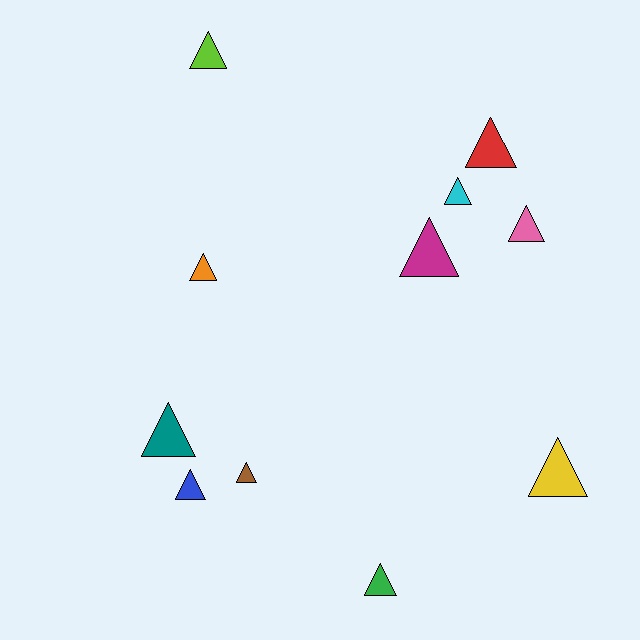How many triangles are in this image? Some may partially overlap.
There are 11 triangles.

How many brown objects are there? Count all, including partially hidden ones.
There is 1 brown object.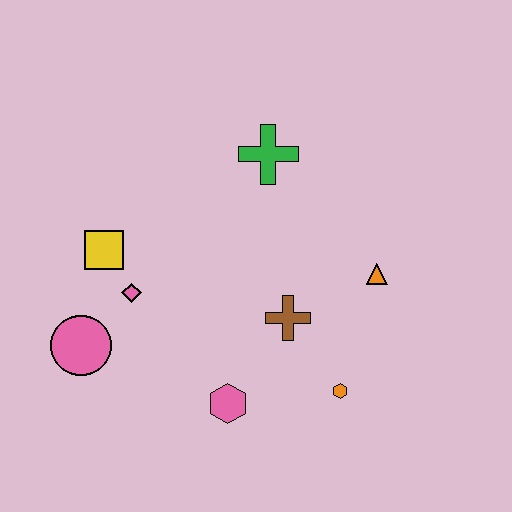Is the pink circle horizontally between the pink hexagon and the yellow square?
No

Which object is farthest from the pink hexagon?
The green cross is farthest from the pink hexagon.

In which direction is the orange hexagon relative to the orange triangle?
The orange hexagon is below the orange triangle.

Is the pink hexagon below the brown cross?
Yes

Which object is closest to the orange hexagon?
The brown cross is closest to the orange hexagon.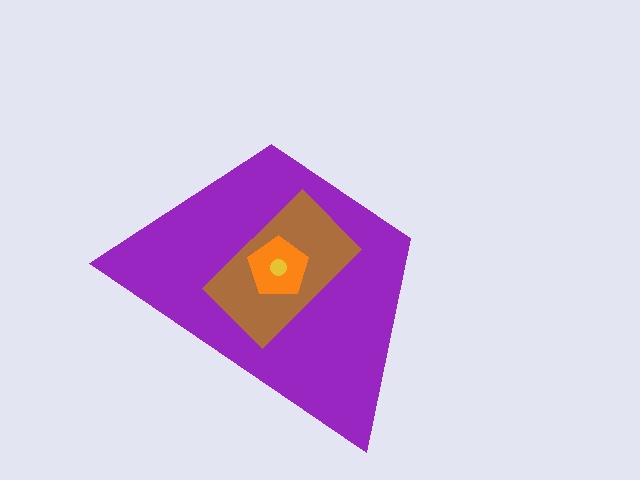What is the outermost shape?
The purple trapezoid.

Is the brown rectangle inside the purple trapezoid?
Yes.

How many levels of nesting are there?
4.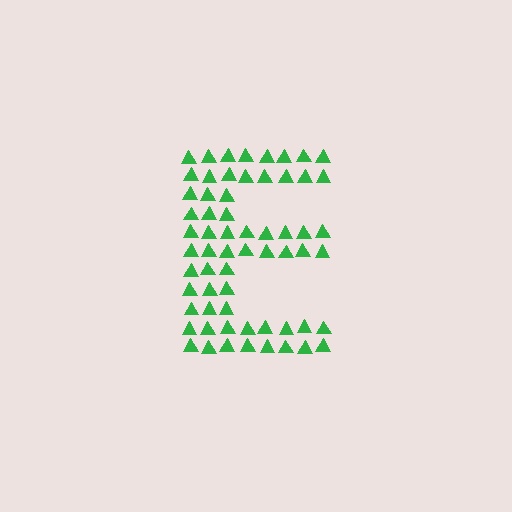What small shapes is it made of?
It is made of small triangles.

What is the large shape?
The large shape is the letter E.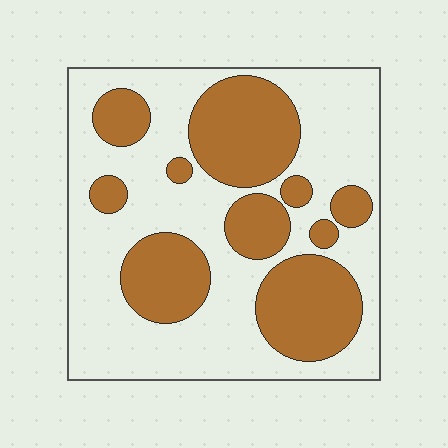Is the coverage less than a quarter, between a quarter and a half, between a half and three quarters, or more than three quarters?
Between a quarter and a half.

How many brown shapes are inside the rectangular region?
10.